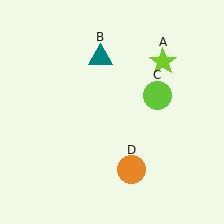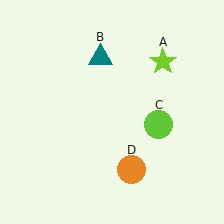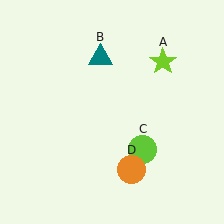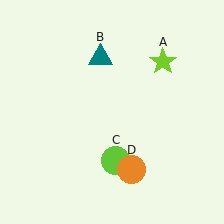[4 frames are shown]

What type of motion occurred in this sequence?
The lime circle (object C) rotated clockwise around the center of the scene.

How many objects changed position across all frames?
1 object changed position: lime circle (object C).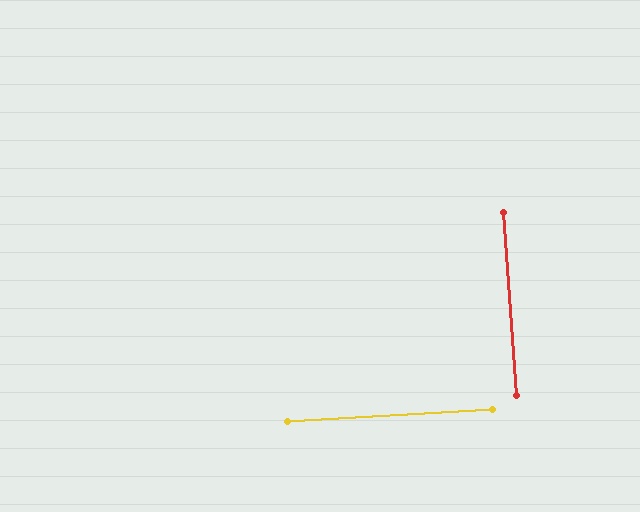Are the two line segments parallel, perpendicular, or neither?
Perpendicular — they meet at approximately 89°.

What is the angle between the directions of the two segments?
Approximately 89 degrees.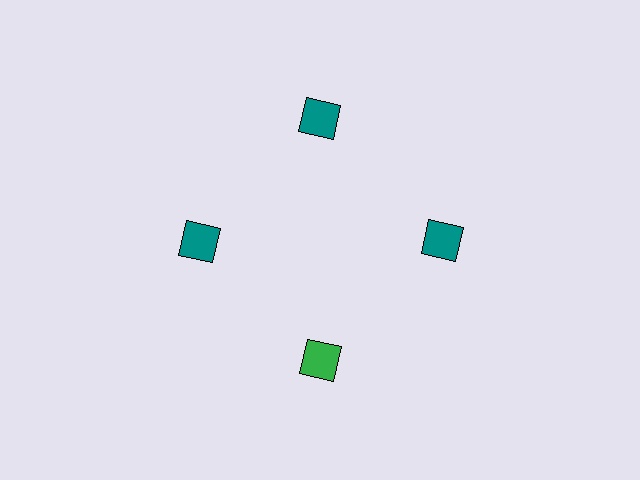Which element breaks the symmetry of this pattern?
The green square at roughly the 6 o'clock position breaks the symmetry. All other shapes are teal squares.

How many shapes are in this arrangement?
There are 4 shapes arranged in a ring pattern.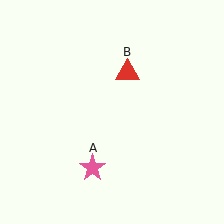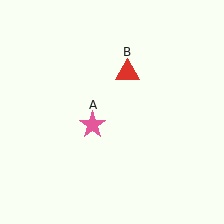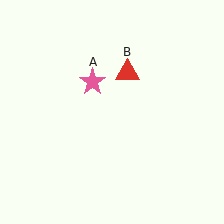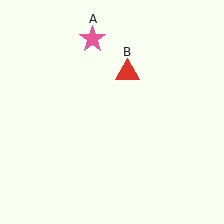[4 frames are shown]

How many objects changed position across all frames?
1 object changed position: pink star (object A).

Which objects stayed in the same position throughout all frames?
Red triangle (object B) remained stationary.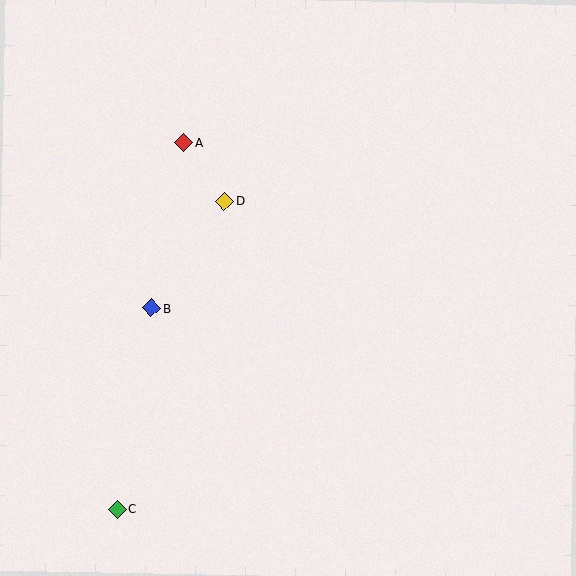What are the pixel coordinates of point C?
Point C is at (117, 509).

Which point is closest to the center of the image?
Point D at (224, 201) is closest to the center.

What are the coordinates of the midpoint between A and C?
The midpoint between A and C is at (150, 326).